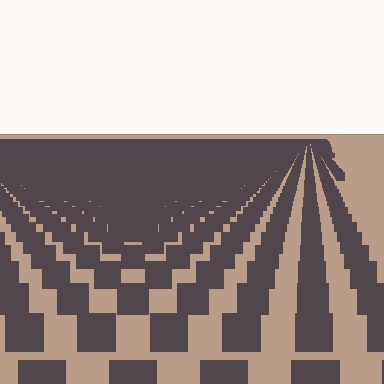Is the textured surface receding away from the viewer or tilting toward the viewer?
The surface is receding away from the viewer. Texture elements get smaller and denser toward the top.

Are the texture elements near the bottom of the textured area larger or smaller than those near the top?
Larger. Near the bottom, elements are closer to the viewer and appear at a bigger on-screen size.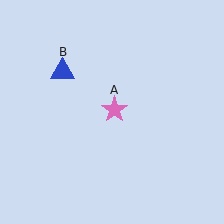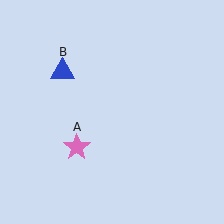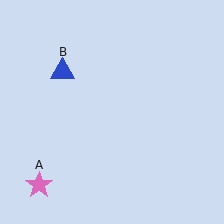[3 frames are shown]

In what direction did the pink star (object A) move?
The pink star (object A) moved down and to the left.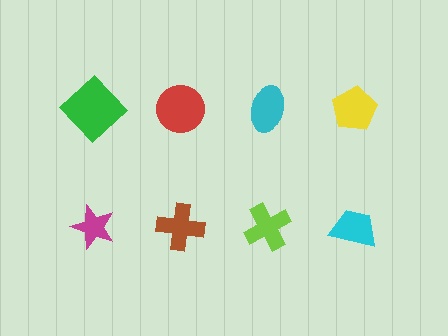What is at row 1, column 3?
A cyan ellipse.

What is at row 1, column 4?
A yellow pentagon.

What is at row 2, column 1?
A magenta star.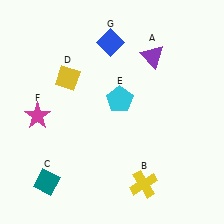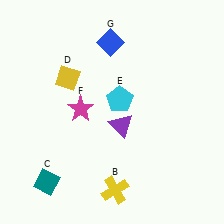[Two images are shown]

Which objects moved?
The objects that moved are: the purple triangle (A), the yellow cross (B), the magenta star (F).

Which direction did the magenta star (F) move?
The magenta star (F) moved right.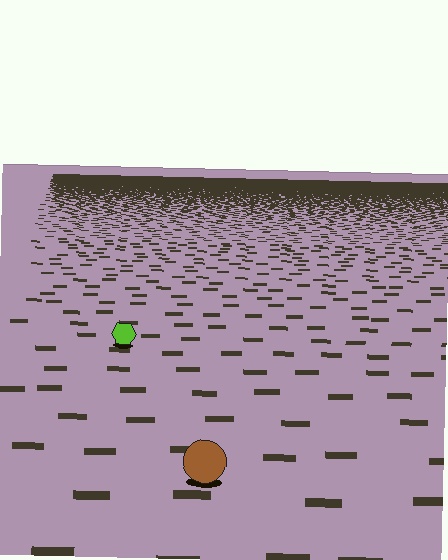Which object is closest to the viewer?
The brown circle is closest. The texture marks near it are larger and more spread out.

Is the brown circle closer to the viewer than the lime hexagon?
Yes. The brown circle is closer — you can tell from the texture gradient: the ground texture is coarser near it.